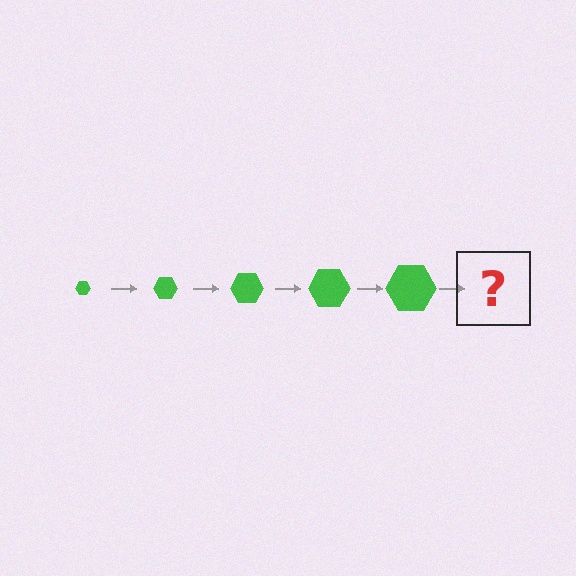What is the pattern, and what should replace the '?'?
The pattern is that the hexagon gets progressively larger each step. The '?' should be a green hexagon, larger than the previous one.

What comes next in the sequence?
The next element should be a green hexagon, larger than the previous one.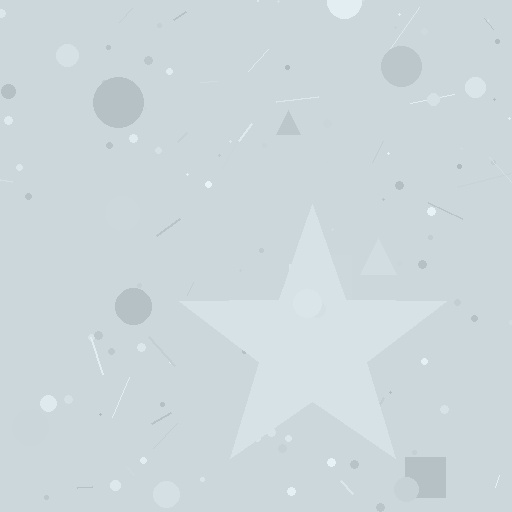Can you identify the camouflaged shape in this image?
The camouflaged shape is a star.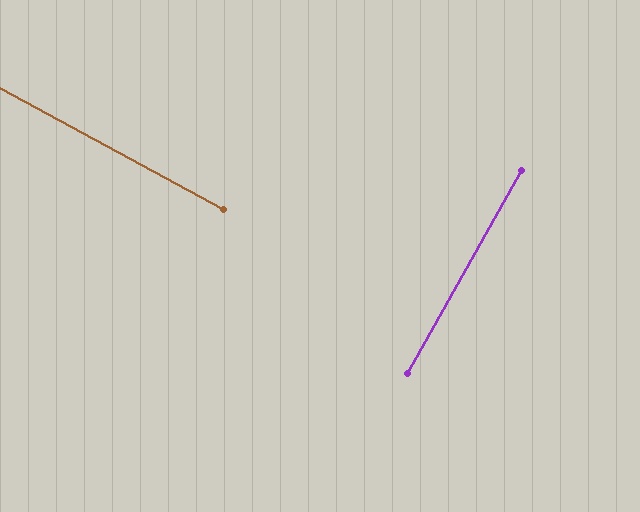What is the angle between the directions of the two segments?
Approximately 89 degrees.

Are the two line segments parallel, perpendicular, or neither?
Perpendicular — they meet at approximately 89°.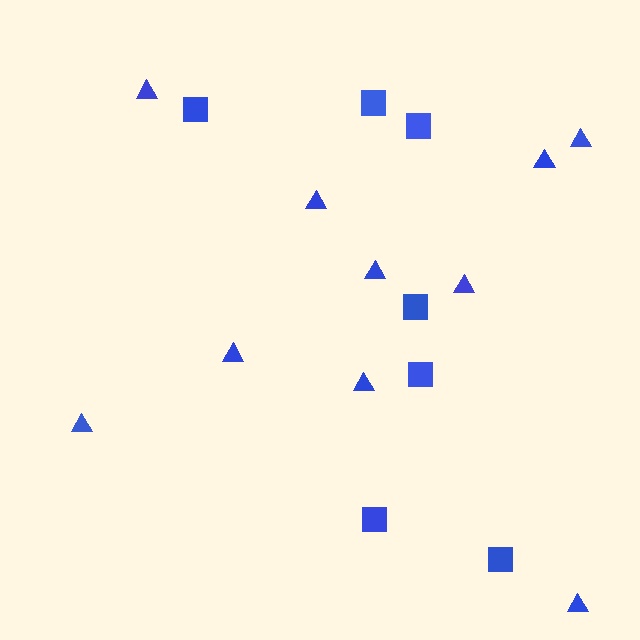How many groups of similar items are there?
There are 2 groups: one group of triangles (10) and one group of squares (7).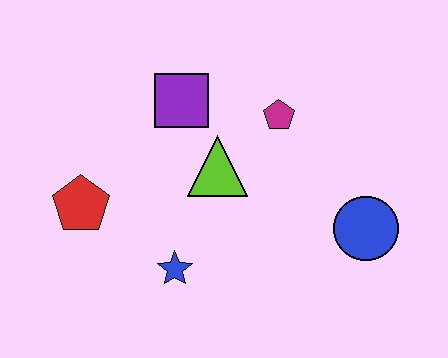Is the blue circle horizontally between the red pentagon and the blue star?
No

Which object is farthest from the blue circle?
The red pentagon is farthest from the blue circle.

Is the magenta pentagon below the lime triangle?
No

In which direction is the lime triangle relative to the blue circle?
The lime triangle is to the left of the blue circle.